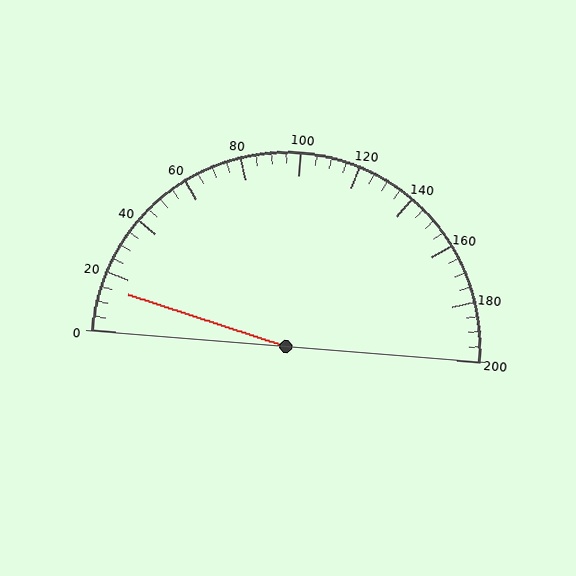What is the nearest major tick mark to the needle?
The nearest major tick mark is 20.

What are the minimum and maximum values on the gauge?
The gauge ranges from 0 to 200.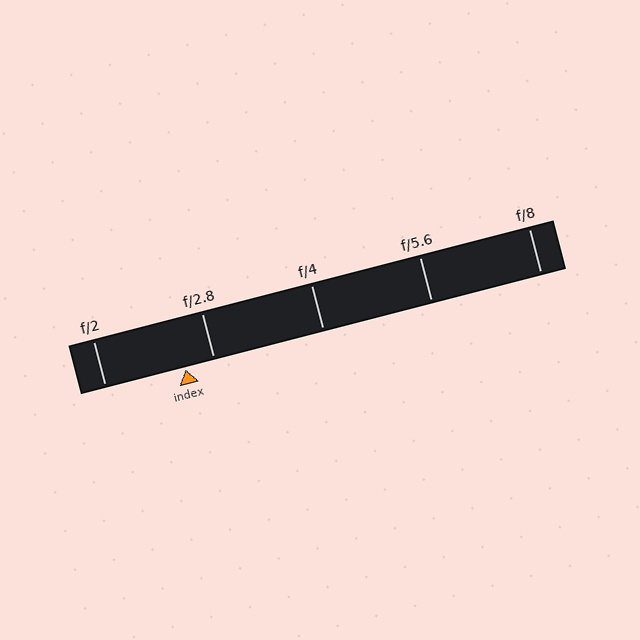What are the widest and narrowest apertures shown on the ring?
The widest aperture shown is f/2 and the narrowest is f/8.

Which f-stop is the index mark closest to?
The index mark is closest to f/2.8.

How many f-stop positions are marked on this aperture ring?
There are 5 f-stop positions marked.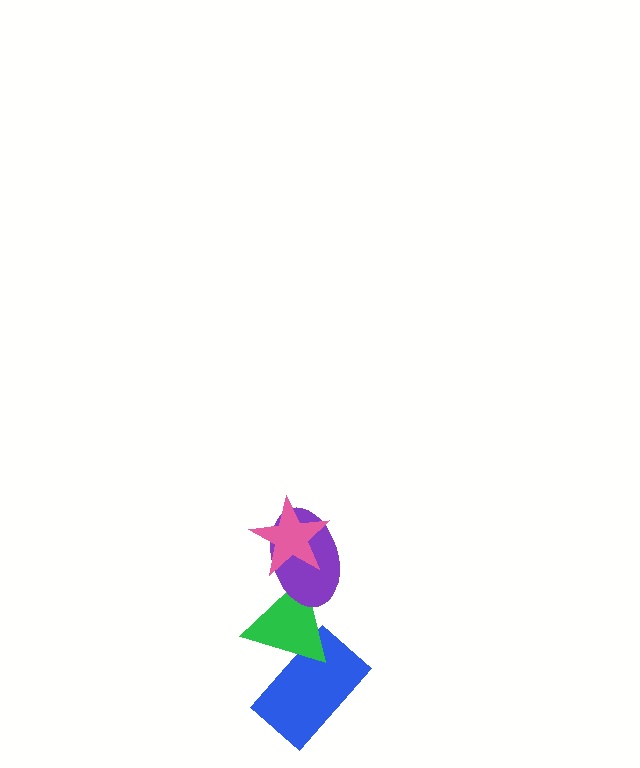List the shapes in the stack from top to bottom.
From top to bottom: the pink star, the purple ellipse, the green triangle, the blue rectangle.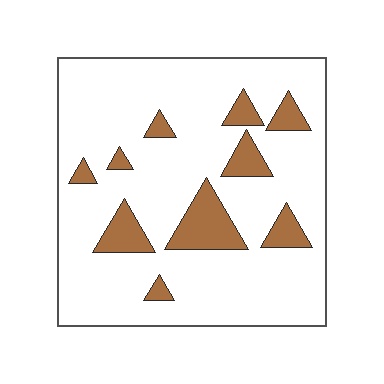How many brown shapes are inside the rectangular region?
10.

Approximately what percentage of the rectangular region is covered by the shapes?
Approximately 15%.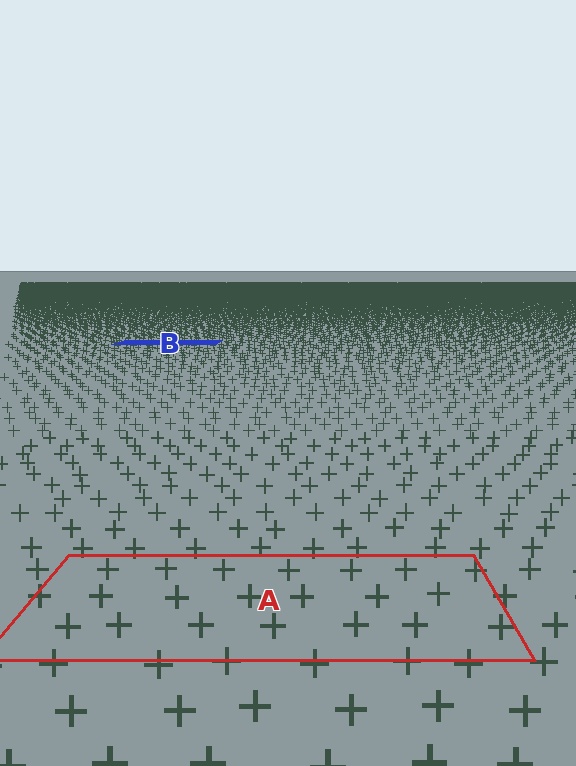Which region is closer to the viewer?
Region A is closer. The texture elements there are larger and more spread out.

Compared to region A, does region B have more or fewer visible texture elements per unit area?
Region B has more texture elements per unit area — they are packed more densely because it is farther away.